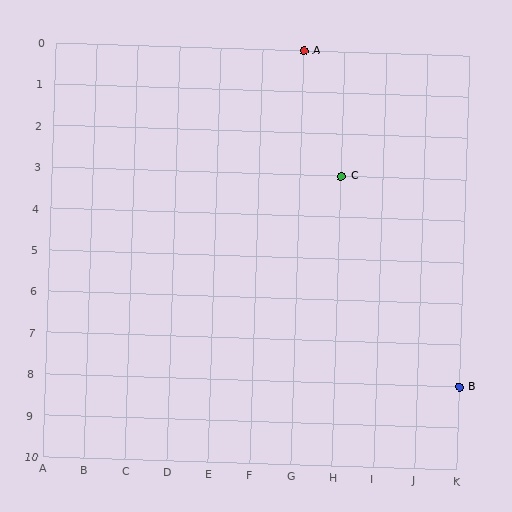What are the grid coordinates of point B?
Point B is at grid coordinates (K, 8).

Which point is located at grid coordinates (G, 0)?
Point A is at (G, 0).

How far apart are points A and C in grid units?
Points A and C are 1 column and 3 rows apart (about 3.2 grid units diagonally).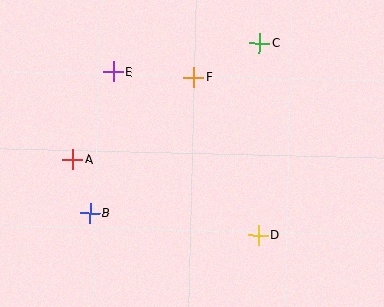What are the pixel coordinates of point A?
Point A is at (73, 159).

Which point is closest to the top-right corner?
Point C is closest to the top-right corner.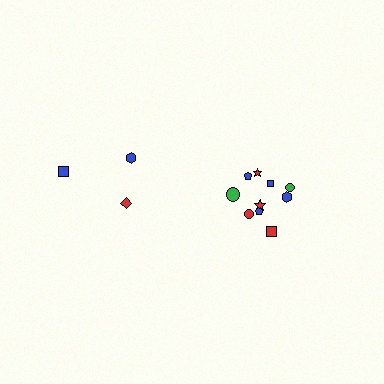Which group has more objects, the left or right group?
The right group.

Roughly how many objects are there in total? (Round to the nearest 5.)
Roughly 15 objects in total.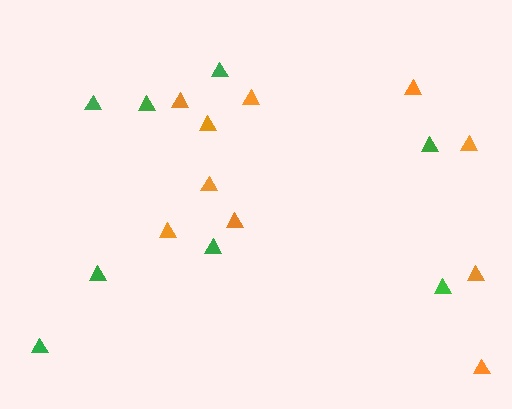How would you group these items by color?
There are 2 groups: one group of orange triangles (10) and one group of green triangles (8).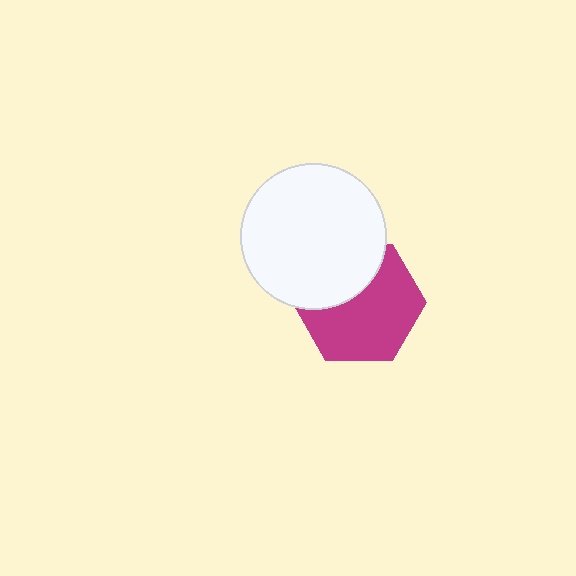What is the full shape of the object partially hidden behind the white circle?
The partially hidden object is a magenta hexagon.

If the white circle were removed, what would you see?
You would see the complete magenta hexagon.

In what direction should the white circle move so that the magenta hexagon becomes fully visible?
The white circle should move up. That is the shortest direction to clear the overlap and leave the magenta hexagon fully visible.